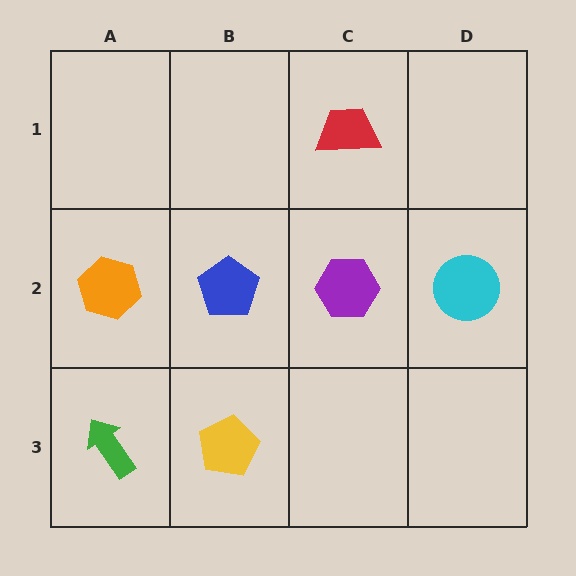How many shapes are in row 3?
2 shapes.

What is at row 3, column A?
A green arrow.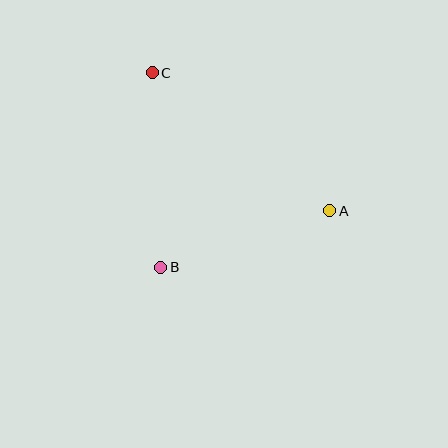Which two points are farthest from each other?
Points A and C are farthest from each other.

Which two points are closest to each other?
Points A and B are closest to each other.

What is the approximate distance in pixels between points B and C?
The distance between B and C is approximately 195 pixels.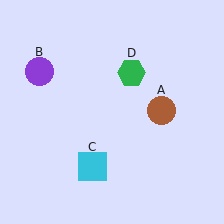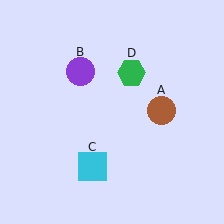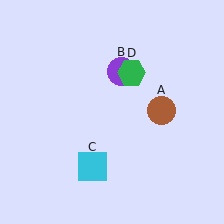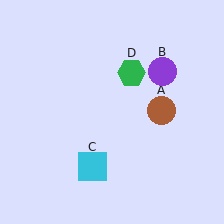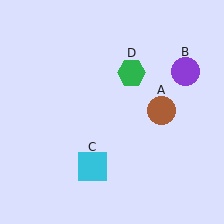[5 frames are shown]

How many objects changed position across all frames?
1 object changed position: purple circle (object B).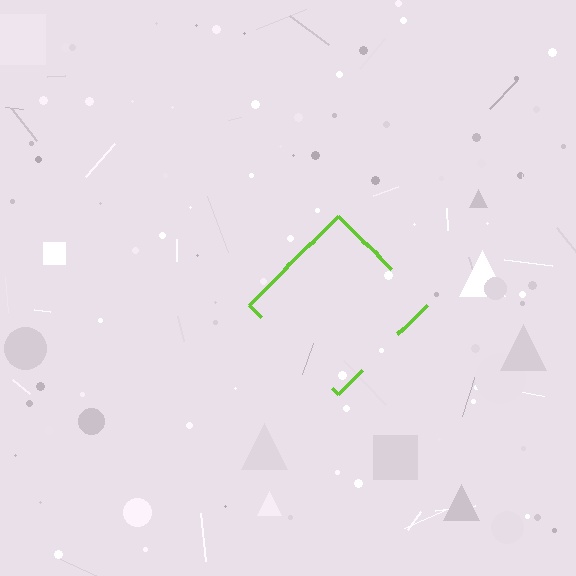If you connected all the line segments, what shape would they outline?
They would outline a diamond.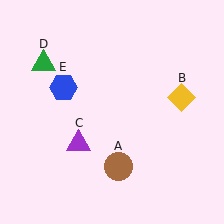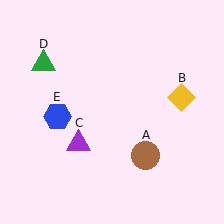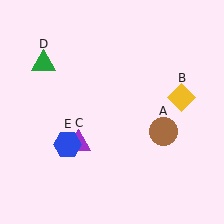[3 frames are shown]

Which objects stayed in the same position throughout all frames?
Yellow diamond (object B) and purple triangle (object C) and green triangle (object D) remained stationary.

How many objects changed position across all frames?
2 objects changed position: brown circle (object A), blue hexagon (object E).